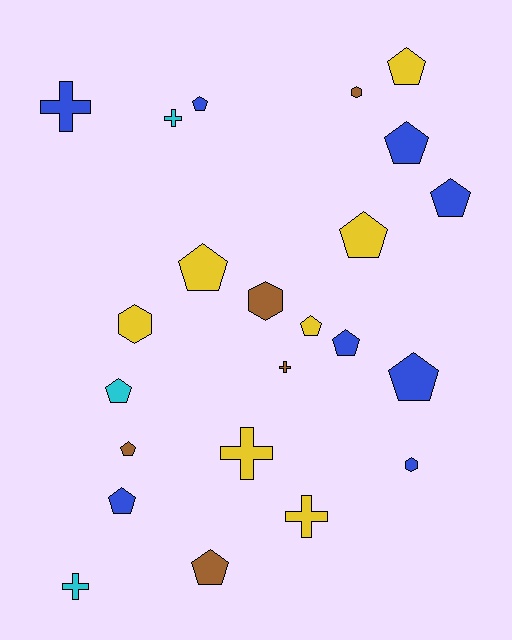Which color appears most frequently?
Blue, with 8 objects.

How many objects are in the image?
There are 23 objects.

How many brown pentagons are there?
There are 2 brown pentagons.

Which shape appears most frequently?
Pentagon, with 13 objects.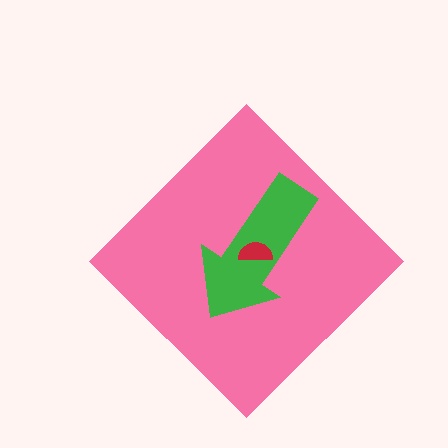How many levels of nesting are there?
3.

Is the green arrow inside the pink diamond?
Yes.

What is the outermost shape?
The pink diamond.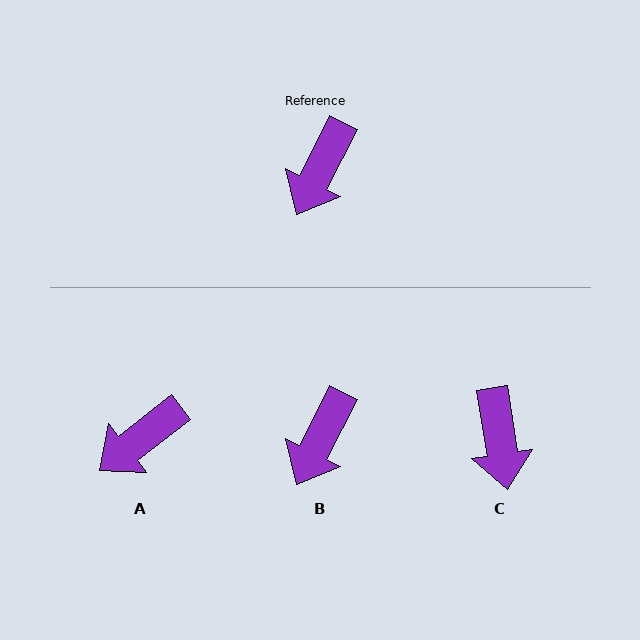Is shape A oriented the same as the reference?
No, it is off by about 25 degrees.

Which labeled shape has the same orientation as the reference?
B.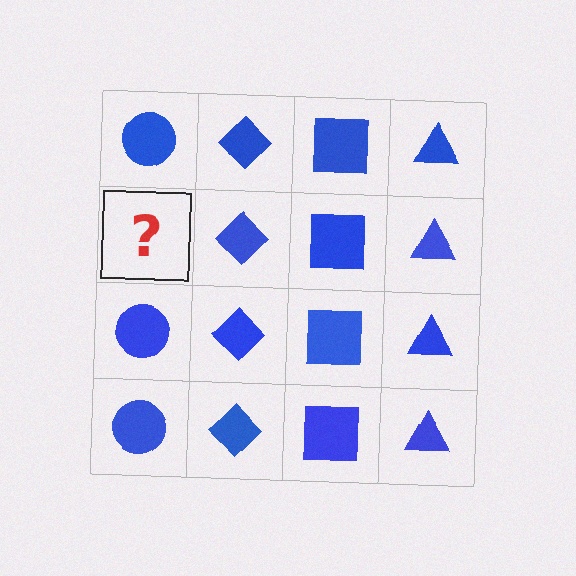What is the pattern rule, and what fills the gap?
The rule is that each column has a consistent shape. The gap should be filled with a blue circle.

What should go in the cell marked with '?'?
The missing cell should contain a blue circle.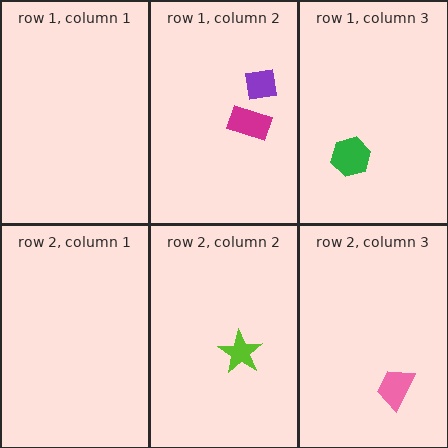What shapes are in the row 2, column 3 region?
The pink trapezoid.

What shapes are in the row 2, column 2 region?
The lime star.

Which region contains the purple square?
The row 1, column 2 region.